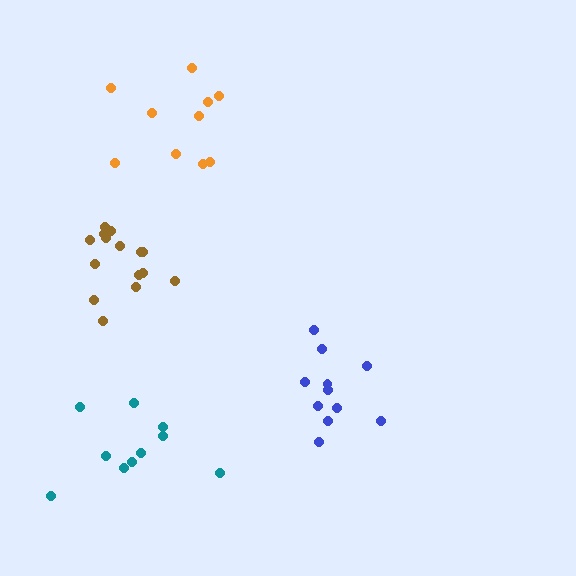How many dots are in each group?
Group 1: 15 dots, Group 2: 10 dots, Group 3: 11 dots, Group 4: 10 dots (46 total).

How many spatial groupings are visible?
There are 4 spatial groupings.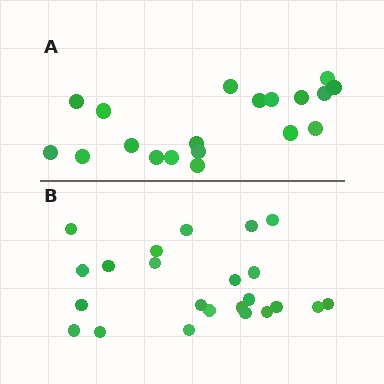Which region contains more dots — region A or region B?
Region B (the bottom region) has more dots.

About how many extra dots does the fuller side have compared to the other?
Region B has about 4 more dots than region A.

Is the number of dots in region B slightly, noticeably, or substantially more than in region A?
Region B has only slightly more — the two regions are fairly close. The ratio is roughly 1.2 to 1.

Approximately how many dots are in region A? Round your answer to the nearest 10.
About 20 dots. (The exact count is 19, which rounds to 20.)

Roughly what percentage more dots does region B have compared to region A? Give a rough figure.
About 20% more.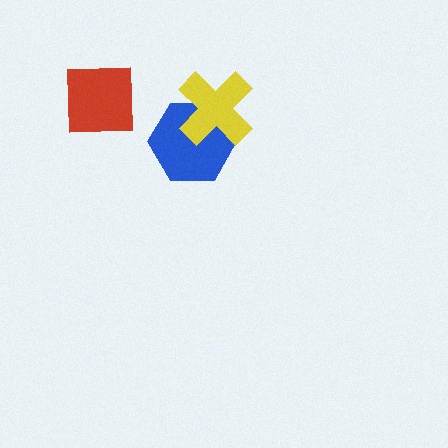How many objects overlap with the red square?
0 objects overlap with the red square.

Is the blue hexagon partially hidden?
Yes, it is partially covered by another shape.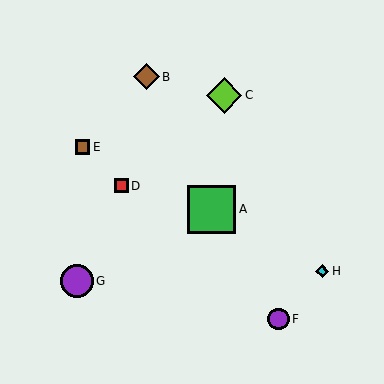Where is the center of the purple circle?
The center of the purple circle is at (77, 281).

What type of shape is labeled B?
Shape B is a brown diamond.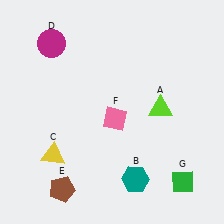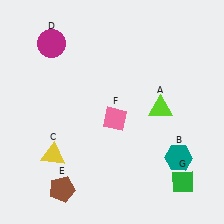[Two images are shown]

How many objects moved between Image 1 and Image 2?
1 object moved between the two images.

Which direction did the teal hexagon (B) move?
The teal hexagon (B) moved right.